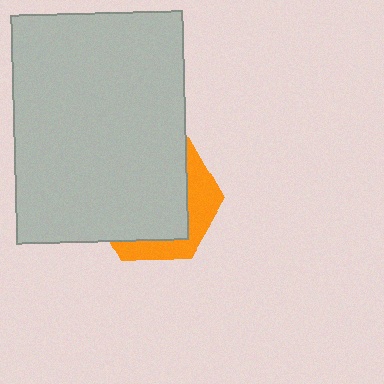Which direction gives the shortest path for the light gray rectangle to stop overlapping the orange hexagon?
Moving toward the upper-left gives the shortest separation.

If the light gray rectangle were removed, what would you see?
You would see the complete orange hexagon.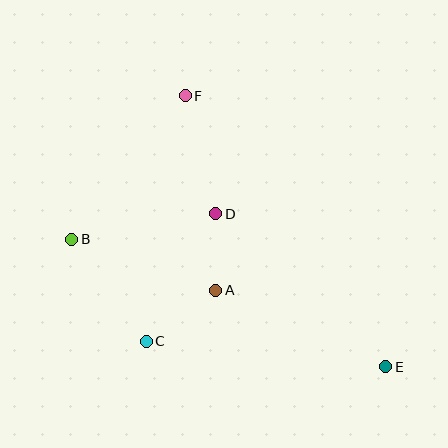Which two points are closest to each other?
Points A and D are closest to each other.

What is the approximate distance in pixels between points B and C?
The distance between B and C is approximately 127 pixels.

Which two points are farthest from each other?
Points B and E are farthest from each other.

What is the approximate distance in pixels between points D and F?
The distance between D and F is approximately 122 pixels.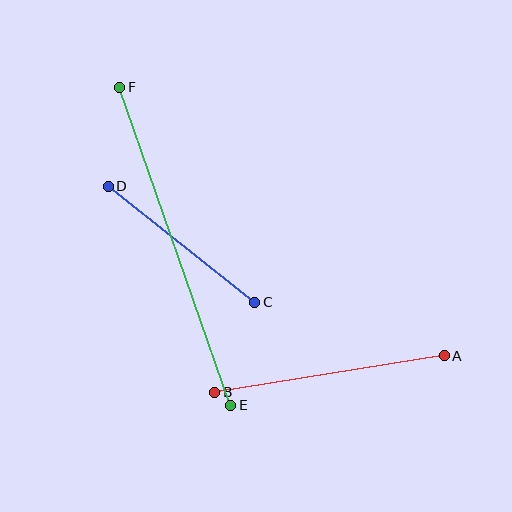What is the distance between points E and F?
The distance is approximately 337 pixels.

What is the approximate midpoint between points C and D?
The midpoint is at approximately (181, 244) pixels.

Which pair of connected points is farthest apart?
Points E and F are farthest apart.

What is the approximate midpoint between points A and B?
The midpoint is at approximately (330, 374) pixels.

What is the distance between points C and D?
The distance is approximately 187 pixels.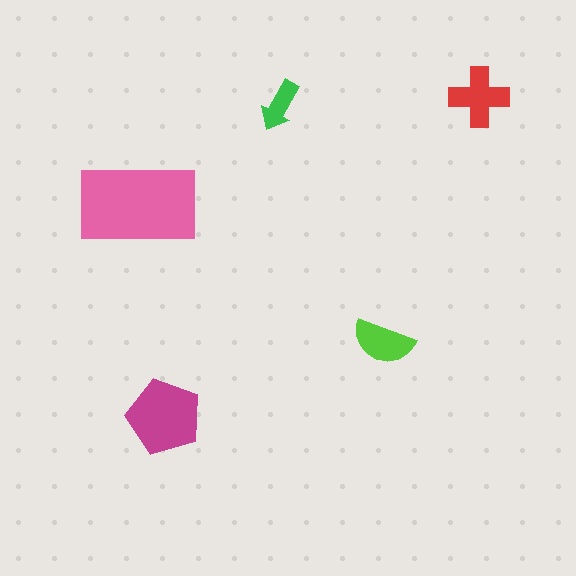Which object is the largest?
The pink rectangle.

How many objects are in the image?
There are 5 objects in the image.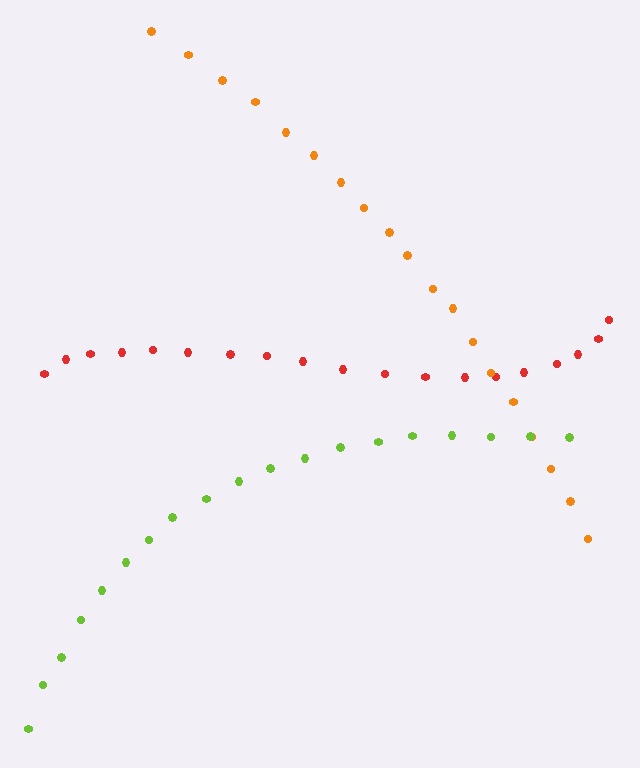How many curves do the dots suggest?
There are 3 distinct paths.